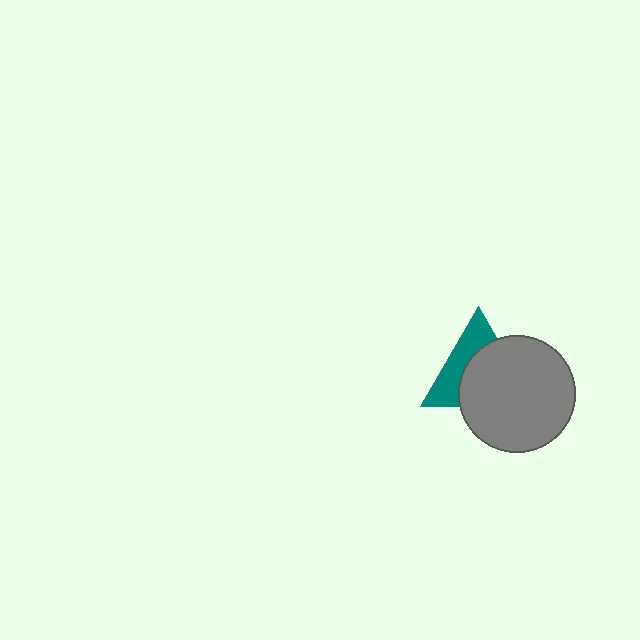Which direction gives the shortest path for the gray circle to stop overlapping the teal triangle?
Moving toward the lower-right gives the shortest separation.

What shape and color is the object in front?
The object in front is a gray circle.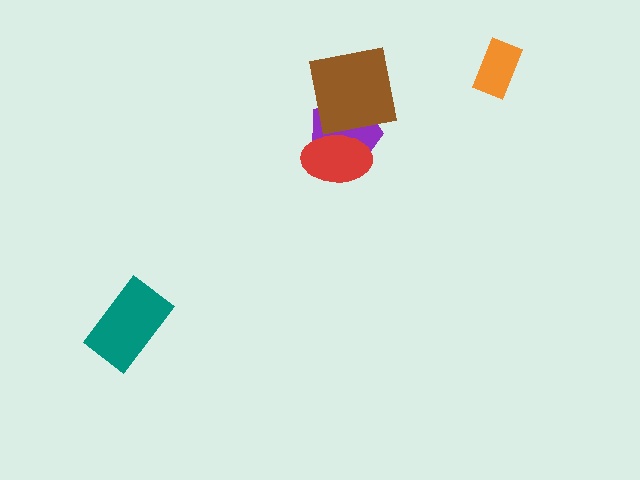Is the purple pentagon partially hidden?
Yes, it is partially covered by another shape.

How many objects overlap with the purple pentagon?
2 objects overlap with the purple pentagon.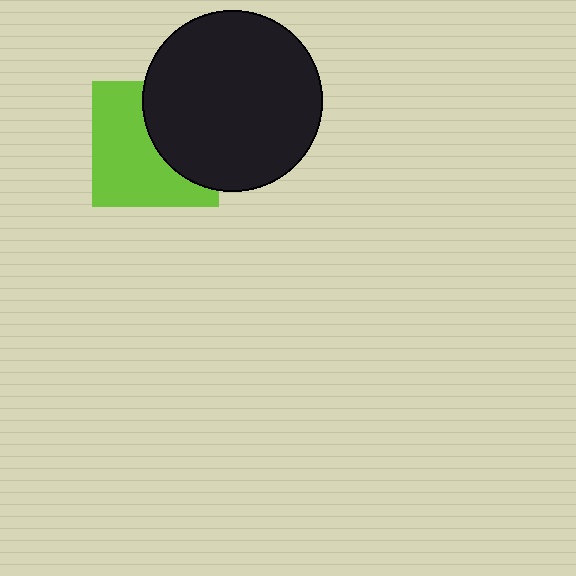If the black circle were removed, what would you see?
You would see the complete lime square.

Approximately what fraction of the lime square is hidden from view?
Roughly 42% of the lime square is hidden behind the black circle.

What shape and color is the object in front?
The object in front is a black circle.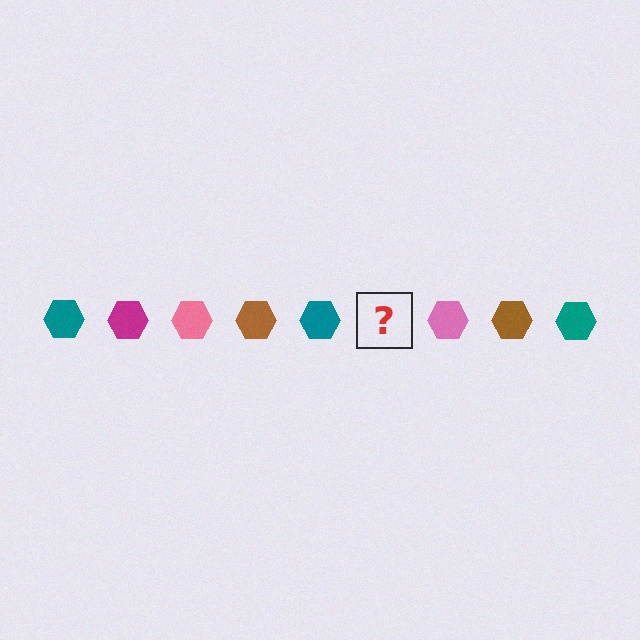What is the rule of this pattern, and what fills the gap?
The rule is that the pattern cycles through teal, magenta, pink, brown hexagons. The gap should be filled with a magenta hexagon.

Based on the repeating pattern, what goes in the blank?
The blank should be a magenta hexagon.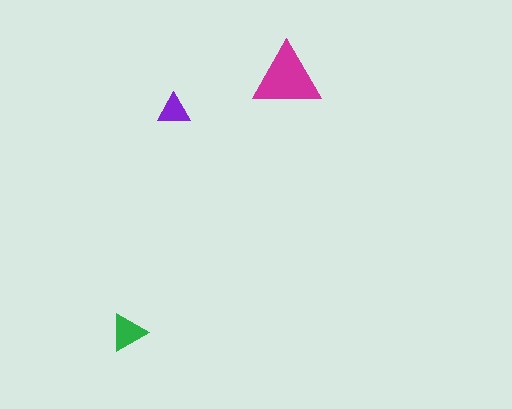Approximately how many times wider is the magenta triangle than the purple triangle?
About 2 times wider.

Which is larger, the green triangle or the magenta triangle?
The magenta one.